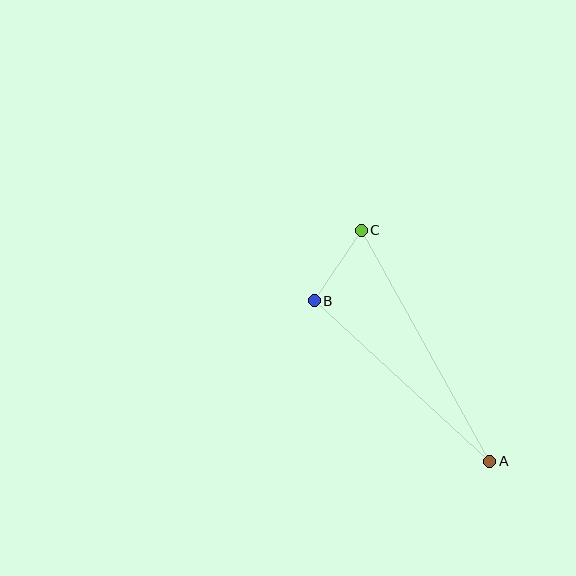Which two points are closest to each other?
Points B and C are closest to each other.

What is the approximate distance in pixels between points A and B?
The distance between A and B is approximately 238 pixels.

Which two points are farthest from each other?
Points A and C are farthest from each other.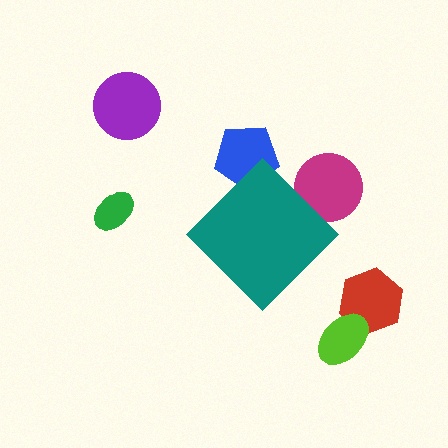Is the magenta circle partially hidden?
Yes, the magenta circle is partially hidden behind the teal diamond.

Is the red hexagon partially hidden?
No, the red hexagon is fully visible.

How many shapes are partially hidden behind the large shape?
2 shapes are partially hidden.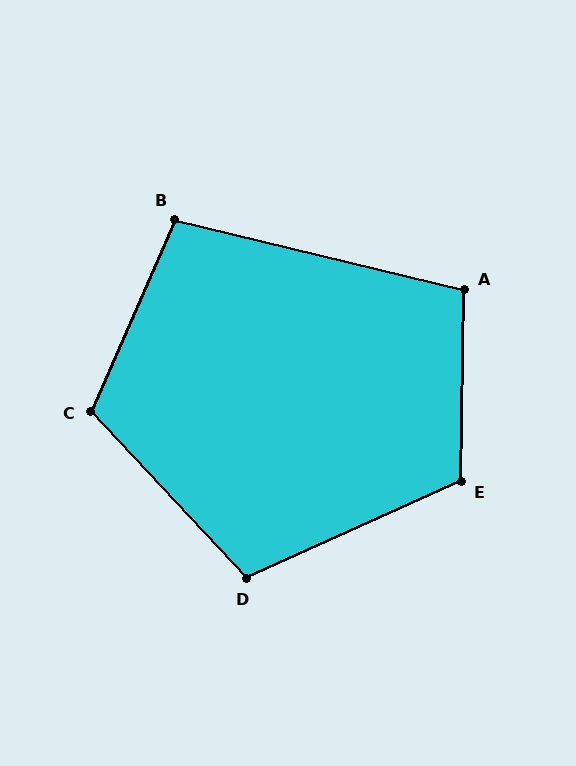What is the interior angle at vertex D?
Approximately 109 degrees (obtuse).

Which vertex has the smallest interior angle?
B, at approximately 100 degrees.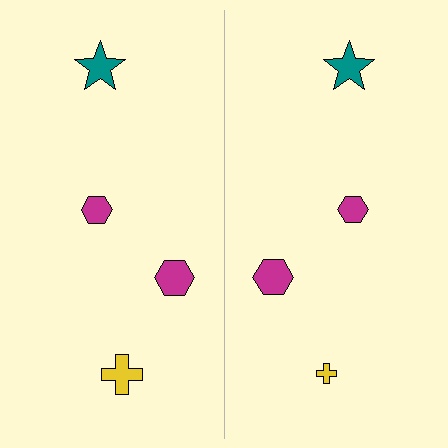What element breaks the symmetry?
The yellow cross on the right side has a different size than its mirror counterpart.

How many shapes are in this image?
There are 8 shapes in this image.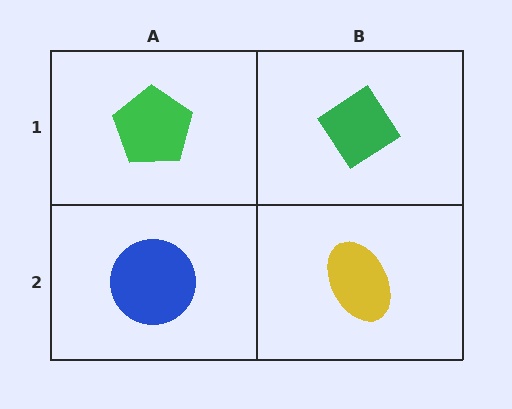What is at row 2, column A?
A blue circle.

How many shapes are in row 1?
2 shapes.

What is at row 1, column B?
A green diamond.